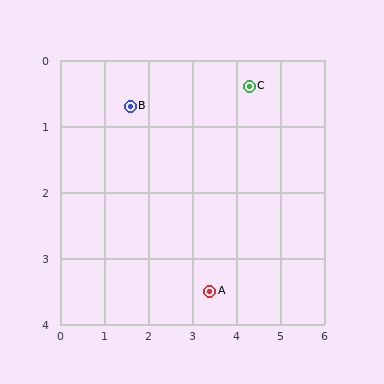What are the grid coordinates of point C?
Point C is at approximately (4.3, 0.4).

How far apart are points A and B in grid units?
Points A and B are about 3.3 grid units apart.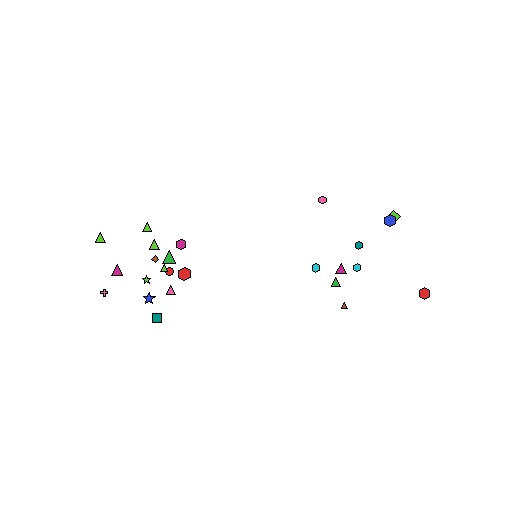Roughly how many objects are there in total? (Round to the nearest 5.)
Roughly 25 objects in total.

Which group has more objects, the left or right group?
The left group.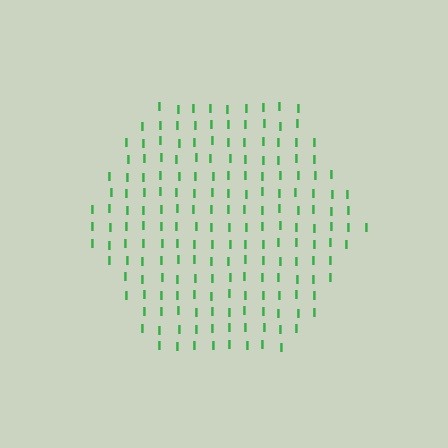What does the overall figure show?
The overall figure shows a hexagon.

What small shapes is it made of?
It is made of small letter I's.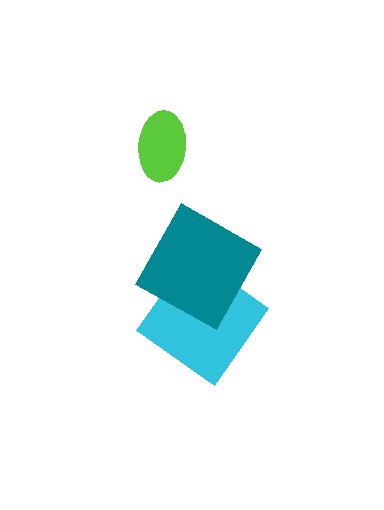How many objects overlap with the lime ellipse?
0 objects overlap with the lime ellipse.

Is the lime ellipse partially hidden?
No, no other shape covers it.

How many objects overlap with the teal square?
1 object overlaps with the teal square.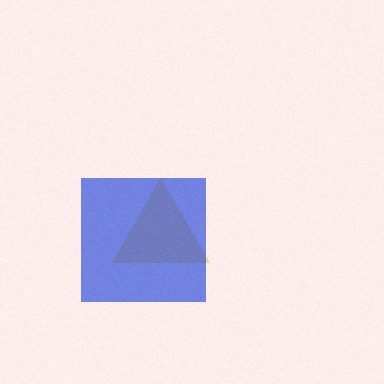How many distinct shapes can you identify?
There are 2 distinct shapes: a yellow triangle, a blue square.